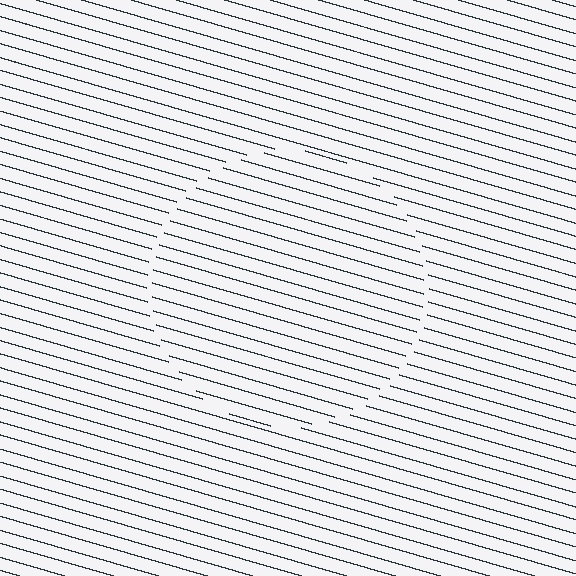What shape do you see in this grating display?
An illusory circle. The interior of the shape contains the same grating, shifted by half a period — the contour is defined by the phase discontinuity where line-ends from the inner and outer gratings abut.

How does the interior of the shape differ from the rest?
The interior of the shape contains the same grating, shifted by half a period — the contour is defined by the phase discontinuity where line-ends from the inner and outer gratings abut.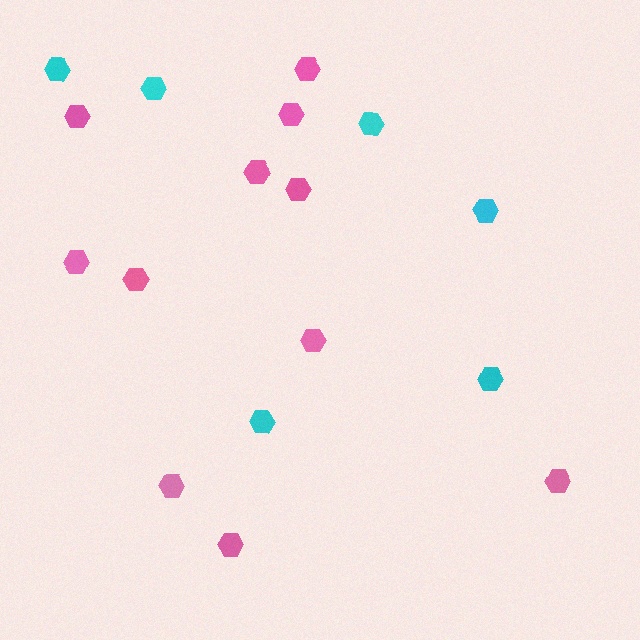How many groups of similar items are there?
There are 2 groups: one group of pink hexagons (11) and one group of cyan hexagons (6).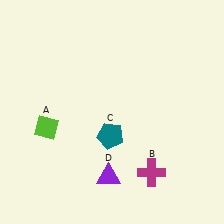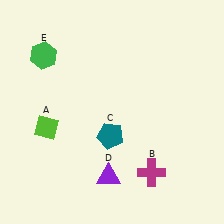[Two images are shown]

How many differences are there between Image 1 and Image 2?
There is 1 difference between the two images.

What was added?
A green hexagon (E) was added in Image 2.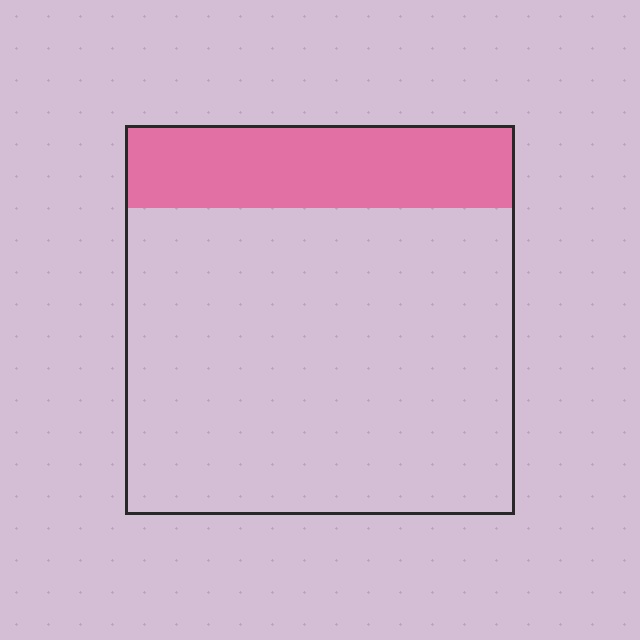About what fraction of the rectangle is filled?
About one fifth (1/5).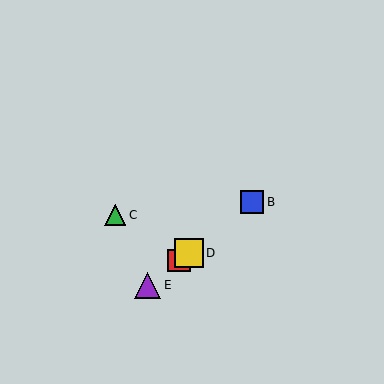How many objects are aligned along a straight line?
4 objects (A, B, D, E) are aligned along a straight line.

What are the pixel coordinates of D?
Object D is at (189, 253).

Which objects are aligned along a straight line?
Objects A, B, D, E are aligned along a straight line.